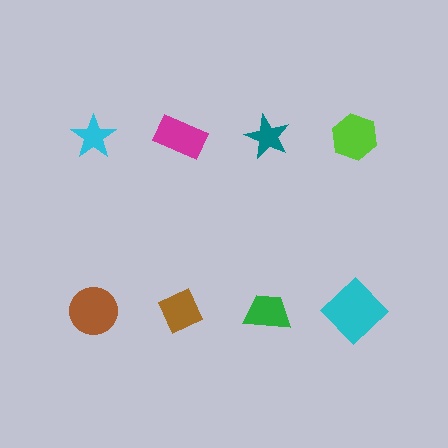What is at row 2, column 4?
A cyan diamond.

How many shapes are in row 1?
4 shapes.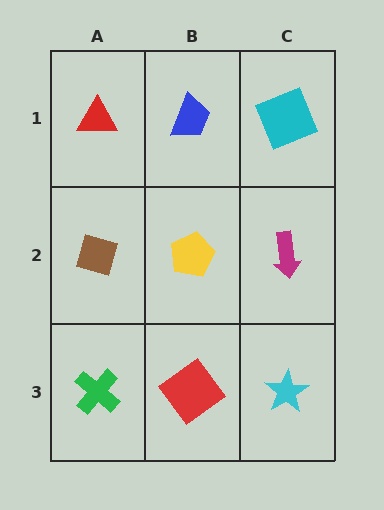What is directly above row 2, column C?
A cyan square.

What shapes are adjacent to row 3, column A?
A brown diamond (row 2, column A), a red diamond (row 3, column B).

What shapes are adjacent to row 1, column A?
A brown diamond (row 2, column A), a blue trapezoid (row 1, column B).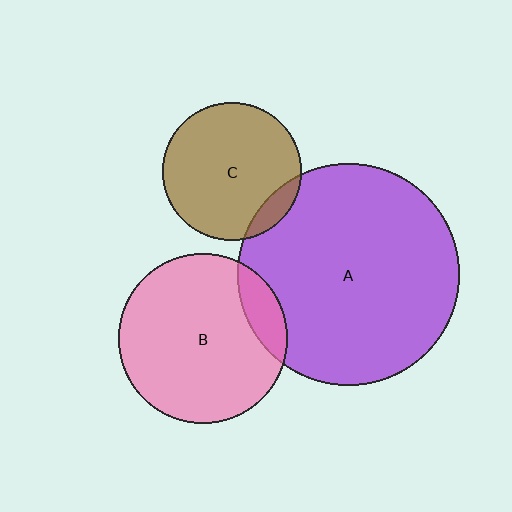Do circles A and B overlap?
Yes.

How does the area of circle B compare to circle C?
Approximately 1.5 times.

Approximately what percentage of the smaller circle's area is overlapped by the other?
Approximately 15%.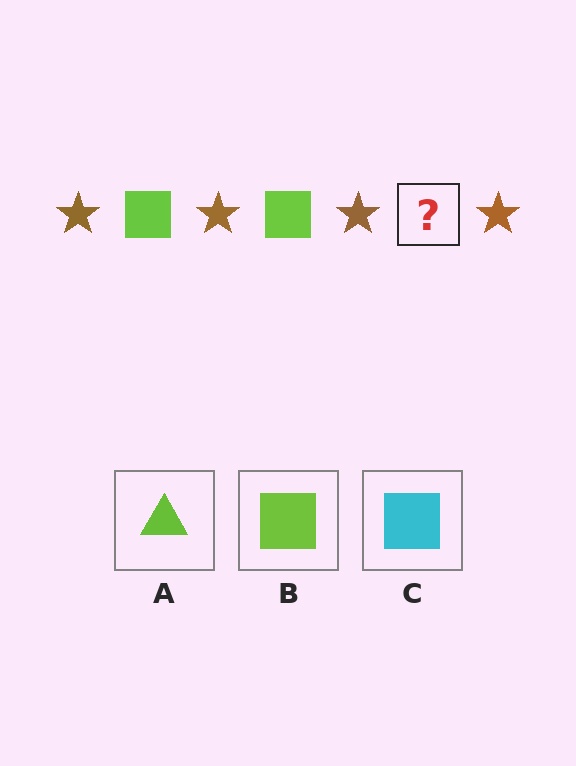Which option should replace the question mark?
Option B.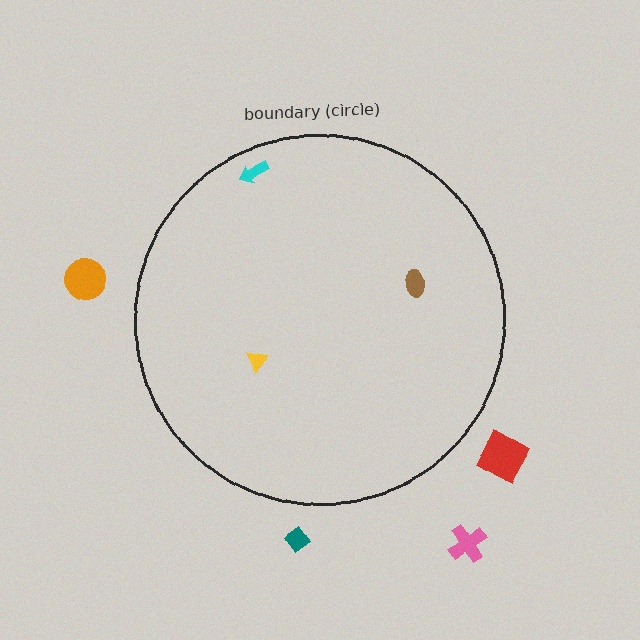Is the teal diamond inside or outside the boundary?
Outside.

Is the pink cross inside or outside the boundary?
Outside.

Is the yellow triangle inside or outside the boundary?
Inside.